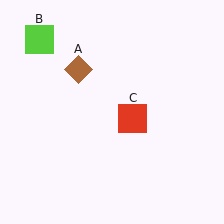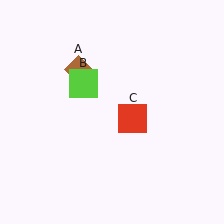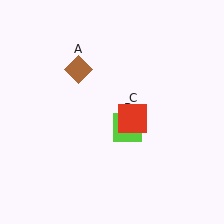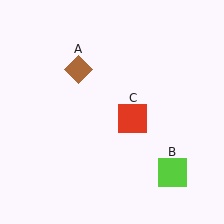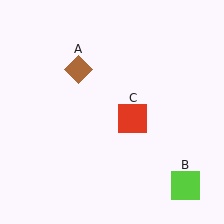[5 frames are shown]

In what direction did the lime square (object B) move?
The lime square (object B) moved down and to the right.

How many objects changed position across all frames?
1 object changed position: lime square (object B).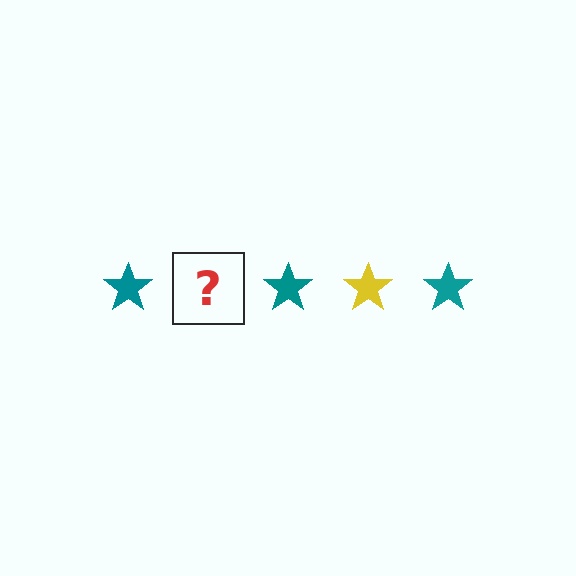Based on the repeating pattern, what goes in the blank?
The blank should be a yellow star.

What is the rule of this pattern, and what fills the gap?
The rule is that the pattern cycles through teal, yellow stars. The gap should be filled with a yellow star.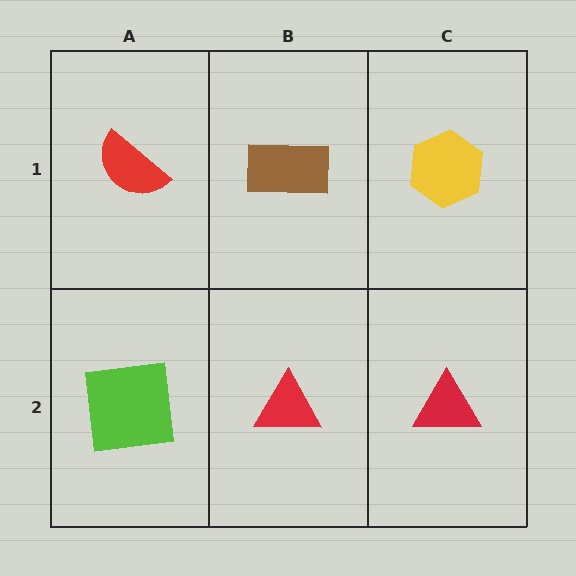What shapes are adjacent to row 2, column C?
A yellow hexagon (row 1, column C), a red triangle (row 2, column B).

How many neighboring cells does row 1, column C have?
2.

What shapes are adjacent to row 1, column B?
A red triangle (row 2, column B), a red semicircle (row 1, column A), a yellow hexagon (row 1, column C).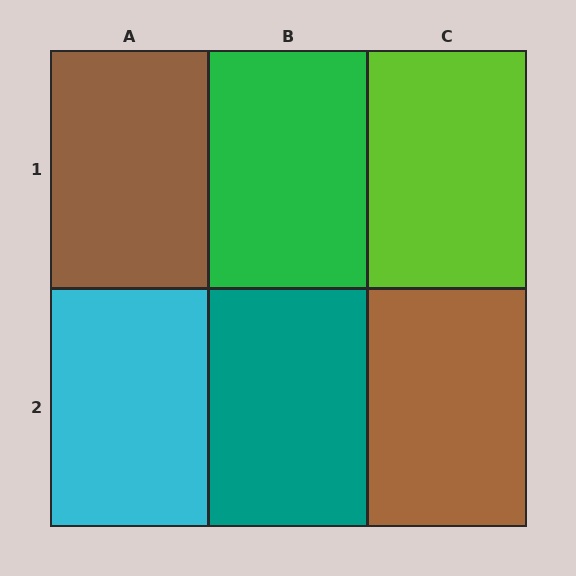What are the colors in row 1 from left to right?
Brown, green, lime.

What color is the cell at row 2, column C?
Brown.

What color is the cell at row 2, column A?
Cyan.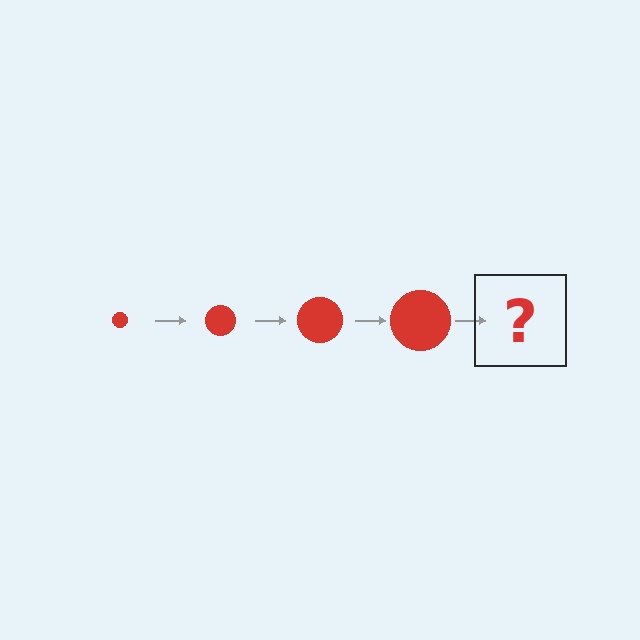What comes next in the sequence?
The next element should be a red circle, larger than the previous one.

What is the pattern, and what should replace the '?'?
The pattern is that the circle gets progressively larger each step. The '?' should be a red circle, larger than the previous one.